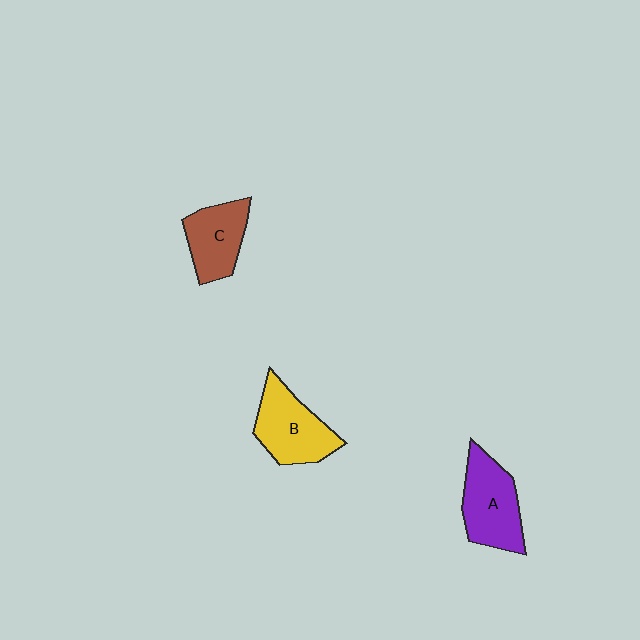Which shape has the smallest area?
Shape C (brown).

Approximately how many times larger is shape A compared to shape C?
Approximately 1.2 times.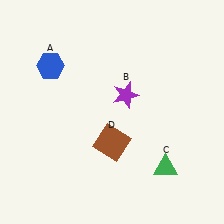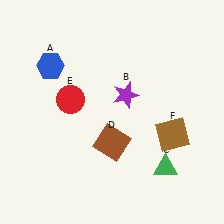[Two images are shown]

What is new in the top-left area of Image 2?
A red circle (E) was added in the top-left area of Image 2.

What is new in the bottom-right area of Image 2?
A brown square (F) was added in the bottom-right area of Image 2.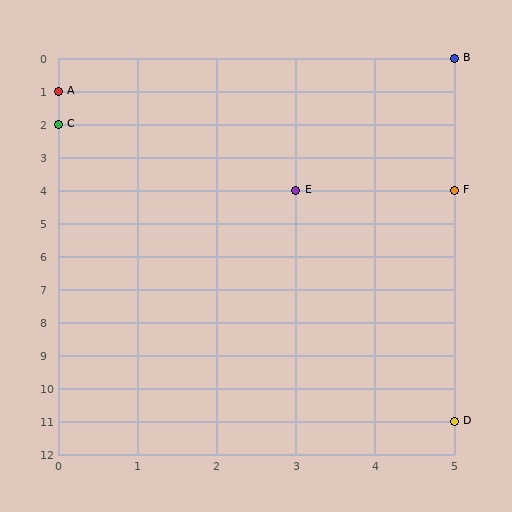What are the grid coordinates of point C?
Point C is at grid coordinates (0, 2).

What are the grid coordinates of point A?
Point A is at grid coordinates (0, 1).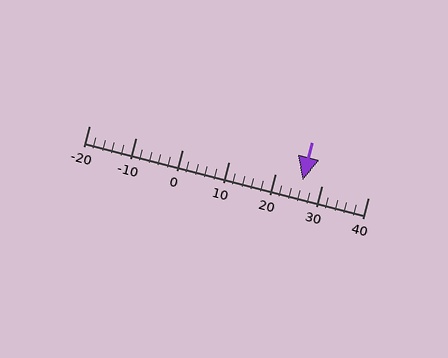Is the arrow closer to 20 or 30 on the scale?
The arrow is closer to 30.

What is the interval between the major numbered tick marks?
The major tick marks are spaced 10 units apart.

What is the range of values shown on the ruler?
The ruler shows values from -20 to 40.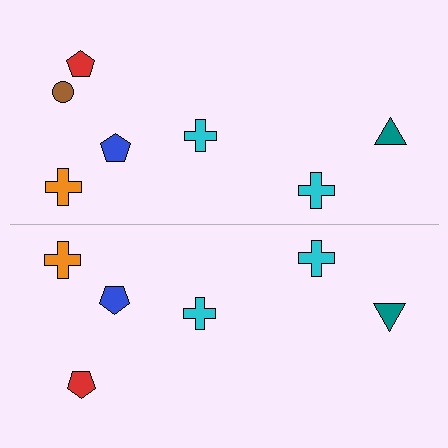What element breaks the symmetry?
A brown circle is missing from the bottom side.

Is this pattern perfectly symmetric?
No, the pattern is not perfectly symmetric. A brown circle is missing from the bottom side.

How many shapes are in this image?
There are 13 shapes in this image.